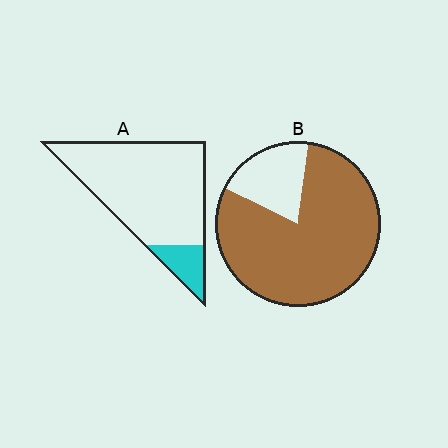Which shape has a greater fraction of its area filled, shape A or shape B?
Shape B.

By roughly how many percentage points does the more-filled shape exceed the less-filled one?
By roughly 65 percentage points (B over A).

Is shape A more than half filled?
No.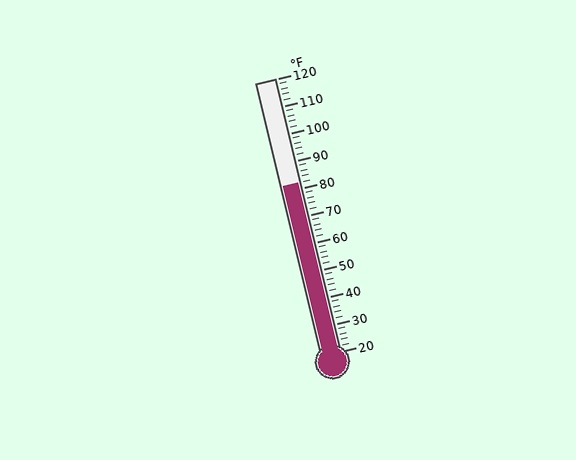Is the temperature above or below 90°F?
The temperature is below 90°F.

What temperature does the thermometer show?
The thermometer shows approximately 82°F.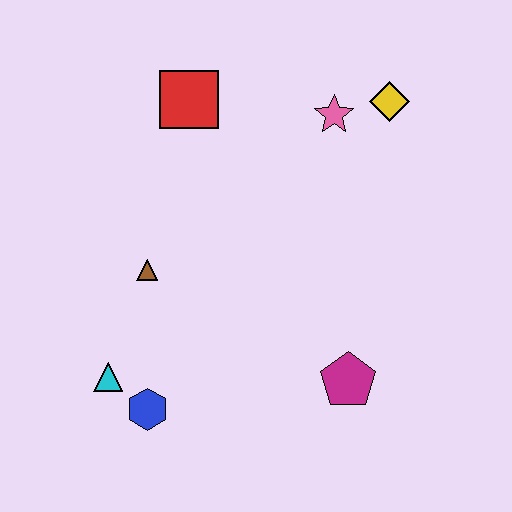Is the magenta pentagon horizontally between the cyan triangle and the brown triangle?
No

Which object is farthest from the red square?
The magenta pentagon is farthest from the red square.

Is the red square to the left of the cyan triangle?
No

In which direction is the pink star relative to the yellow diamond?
The pink star is to the left of the yellow diamond.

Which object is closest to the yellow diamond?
The pink star is closest to the yellow diamond.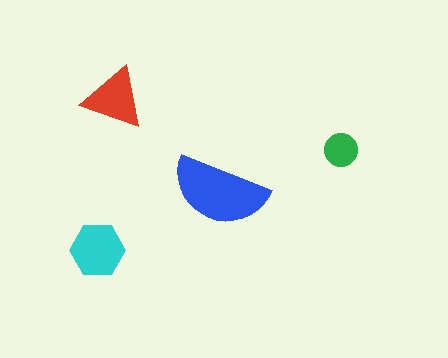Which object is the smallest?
The green circle.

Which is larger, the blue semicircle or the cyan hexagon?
The blue semicircle.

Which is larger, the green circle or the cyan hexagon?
The cyan hexagon.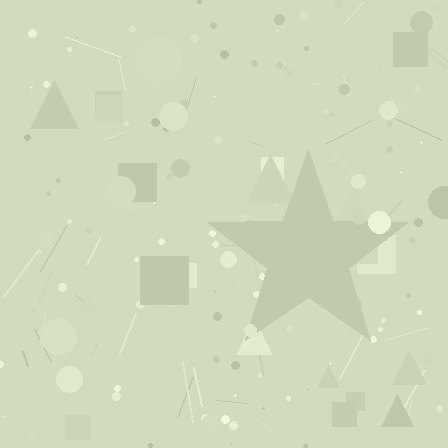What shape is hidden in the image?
A star is hidden in the image.